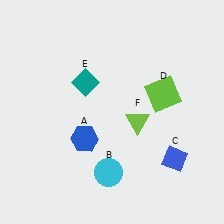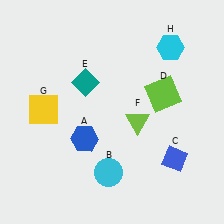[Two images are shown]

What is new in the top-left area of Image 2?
A yellow square (G) was added in the top-left area of Image 2.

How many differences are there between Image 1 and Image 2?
There are 2 differences between the two images.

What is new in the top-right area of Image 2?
A cyan hexagon (H) was added in the top-right area of Image 2.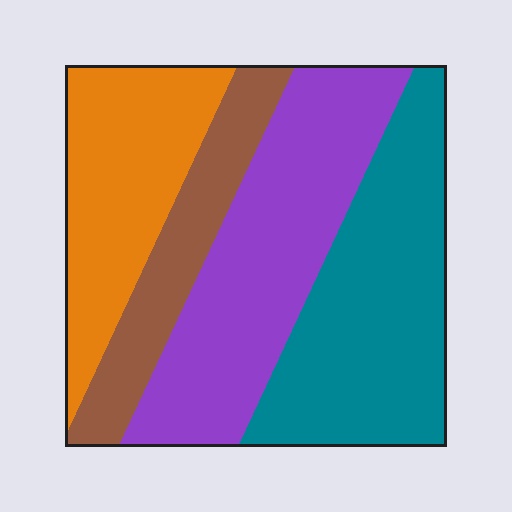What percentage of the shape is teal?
Teal takes up between a quarter and a half of the shape.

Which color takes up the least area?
Brown, at roughly 15%.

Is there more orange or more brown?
Orange.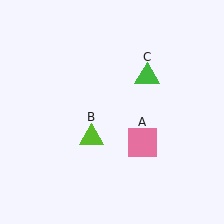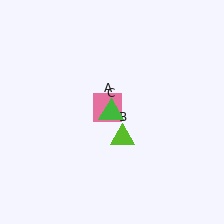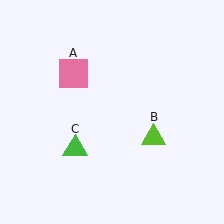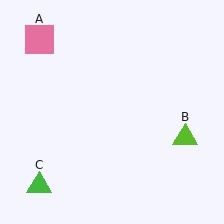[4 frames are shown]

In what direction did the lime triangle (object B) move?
The lime triangle (object B) moved right.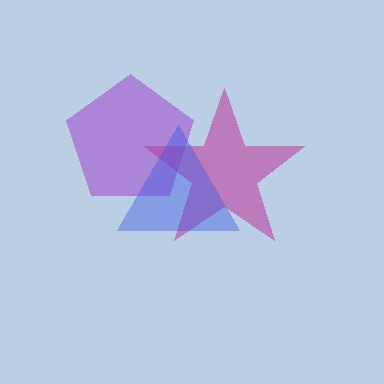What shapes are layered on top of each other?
The layered shapes are: a purple pentagon, a magenta star, a blue triangle.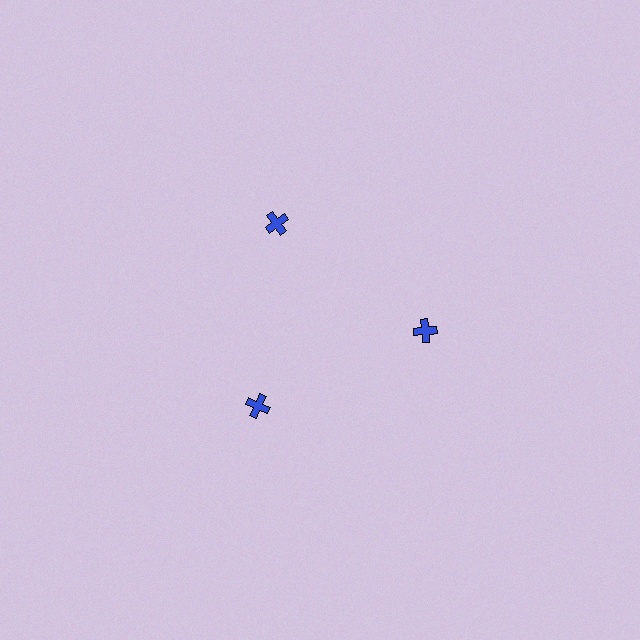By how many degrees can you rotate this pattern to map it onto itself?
The pattern maps onto itself every 120 degrees of rotation.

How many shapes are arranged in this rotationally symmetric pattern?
There are 3 shapes, arranged in 3 groups of 1.